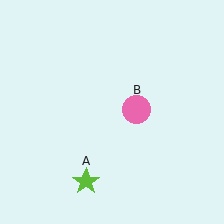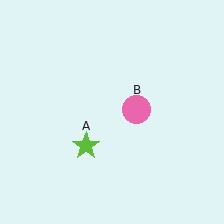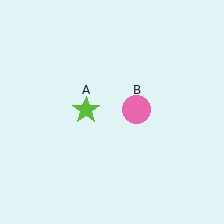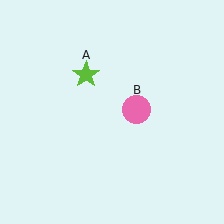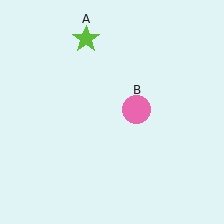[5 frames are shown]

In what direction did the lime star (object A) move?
The lime star (object A) moved up.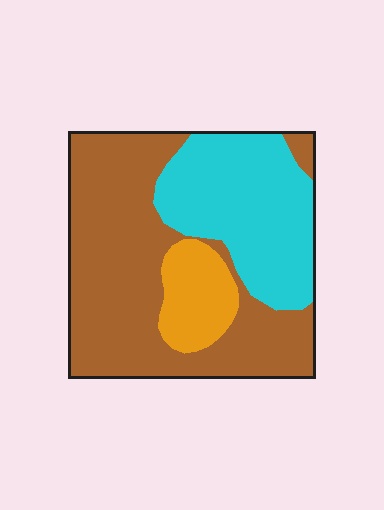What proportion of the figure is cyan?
Cyan covers about 35% of the figure.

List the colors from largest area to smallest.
From largest to smallest: brown, cyan, orange.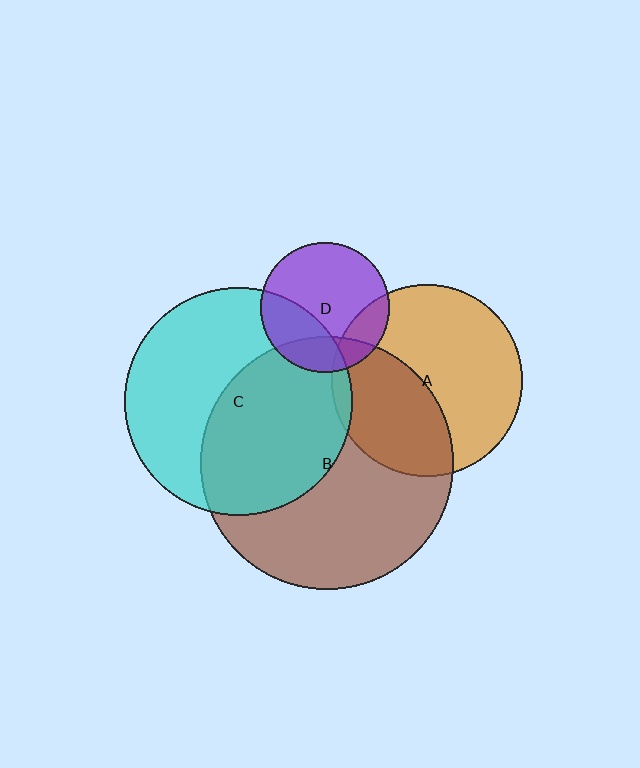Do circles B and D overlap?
Yes.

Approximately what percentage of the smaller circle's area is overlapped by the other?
Approximately 20%.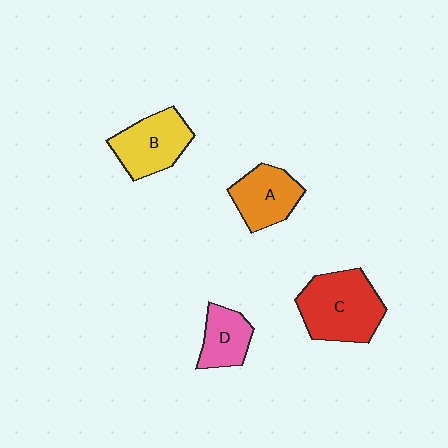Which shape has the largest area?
Shape C (red).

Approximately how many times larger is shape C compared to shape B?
Approximately 1.3 times.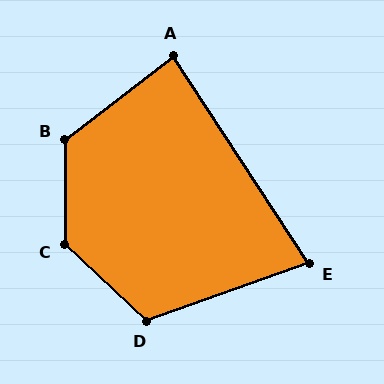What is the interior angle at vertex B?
Approximately 128 degrees (obtuse).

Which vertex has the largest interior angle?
C, at approximately 134 degrees.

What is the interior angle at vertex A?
Approximately 86 degrees (approximately right).